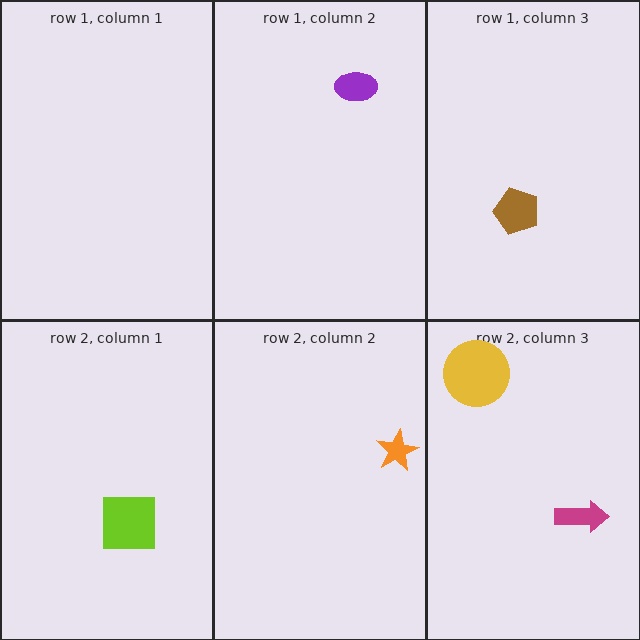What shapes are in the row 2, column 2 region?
The orange star.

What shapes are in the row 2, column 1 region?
The lime square.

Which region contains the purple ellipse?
The row 1, column 2 region.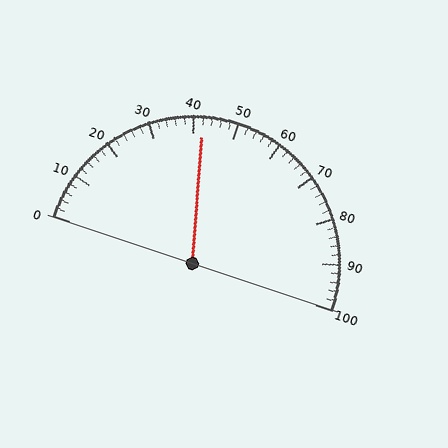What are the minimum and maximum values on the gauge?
The gauge ranges from 0 to 100.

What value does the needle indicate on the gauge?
The needle indicates approximately 42.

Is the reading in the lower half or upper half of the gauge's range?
The reading is in the lower half of the range (0 to 100).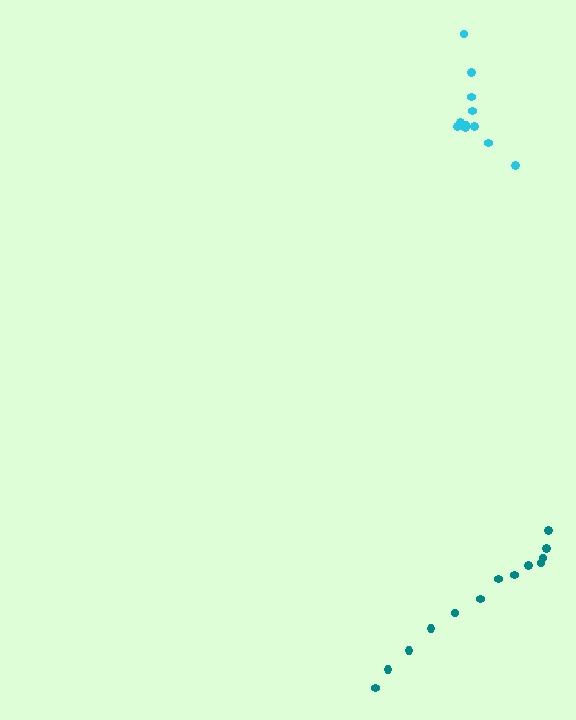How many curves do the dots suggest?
There are 2 distinct paths.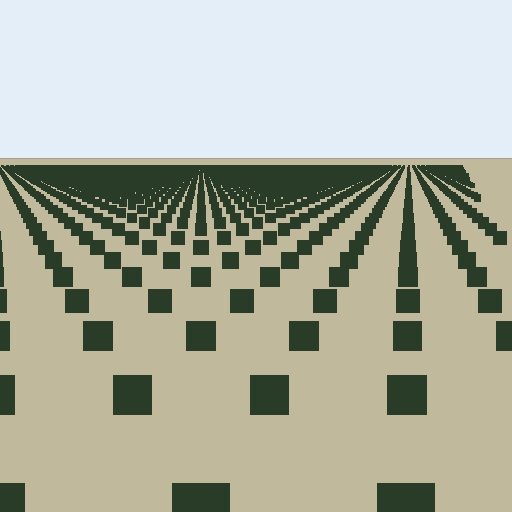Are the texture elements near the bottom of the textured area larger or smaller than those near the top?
Larger. Near the bottom, elements are closer to the viewer and appear at a bigger on-screen size.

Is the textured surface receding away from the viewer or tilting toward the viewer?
The surface is receding away from the viewer. Texture elements get smaller and denser toward the top.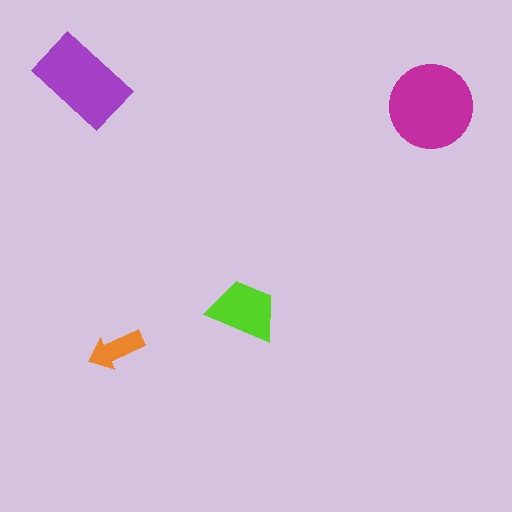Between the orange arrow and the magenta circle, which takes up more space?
The magenta circle.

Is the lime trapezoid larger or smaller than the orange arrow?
Larger.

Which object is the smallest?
The orange arrow.